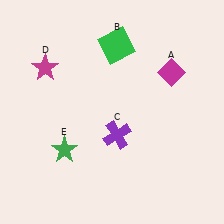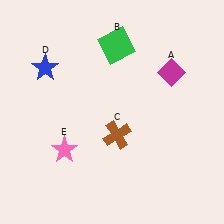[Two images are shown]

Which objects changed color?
C changed from purple to brown. D changed from magenta to blue. E changed from green to pink.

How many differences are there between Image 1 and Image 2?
There are 3 differences between the two images.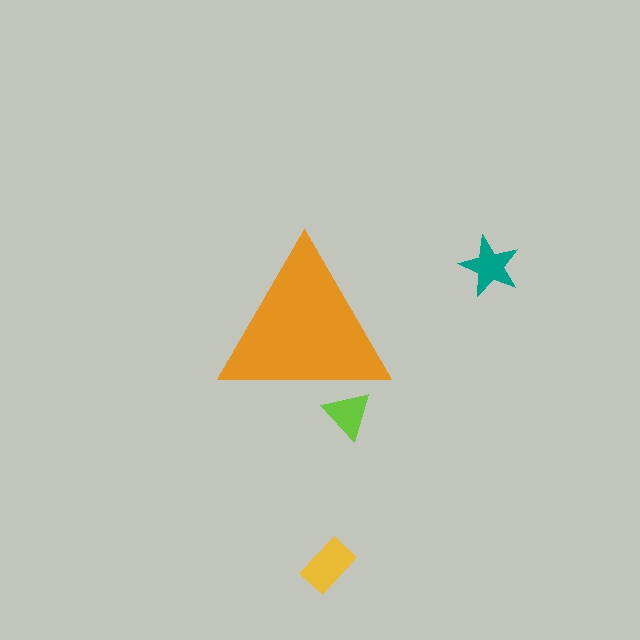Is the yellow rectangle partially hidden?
No, the yellow rectangle is fully visible.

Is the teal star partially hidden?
No, the teal star is fully visible.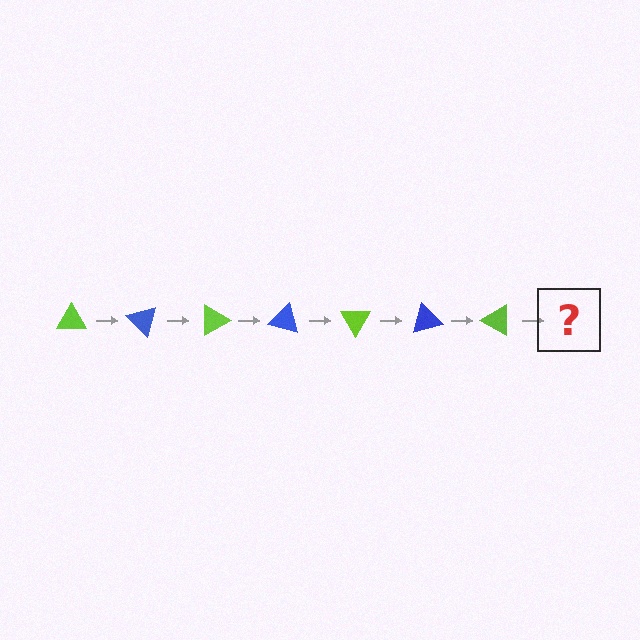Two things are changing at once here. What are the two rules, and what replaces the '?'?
The two rules are that it rotates 45 degrees each step and the color cycles through lime and blue. The '?' should be a blue triangle, rotated 315 degrees from the start.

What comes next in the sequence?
The next element should be a blue triangle, rotated 315 degrees from the start.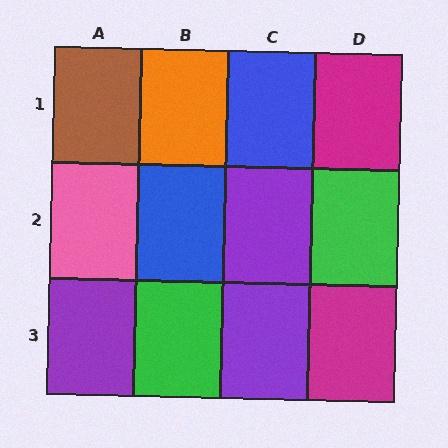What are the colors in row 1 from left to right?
Brown, orange, blue, magenta.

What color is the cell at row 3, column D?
Magenta.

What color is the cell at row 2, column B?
Blue.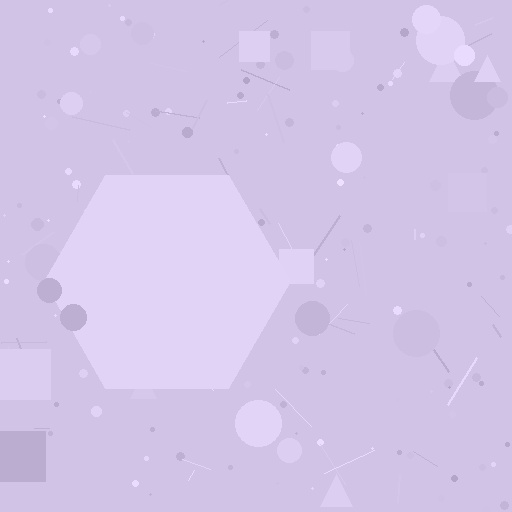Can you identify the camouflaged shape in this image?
The camouflaged shape is a hexagon.